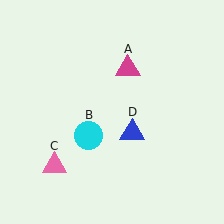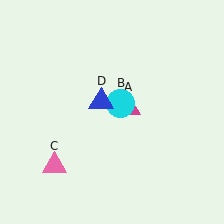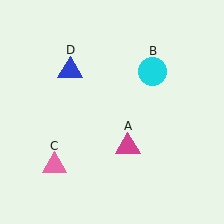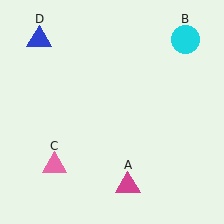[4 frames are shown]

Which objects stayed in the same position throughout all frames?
Pink triangle (object C) remained stationary.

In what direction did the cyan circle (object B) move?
The cyan circle (object B) moved up and to the right.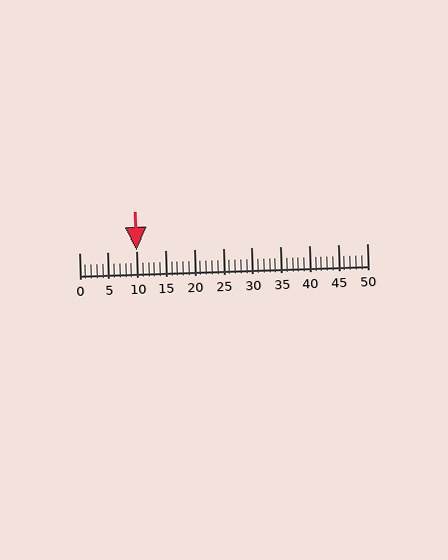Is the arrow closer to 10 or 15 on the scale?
The arrow is closer to 10.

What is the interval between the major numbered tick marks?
The major tick marks are spaced 5 units apart.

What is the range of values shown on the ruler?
The ruler shows values from 0 to 50.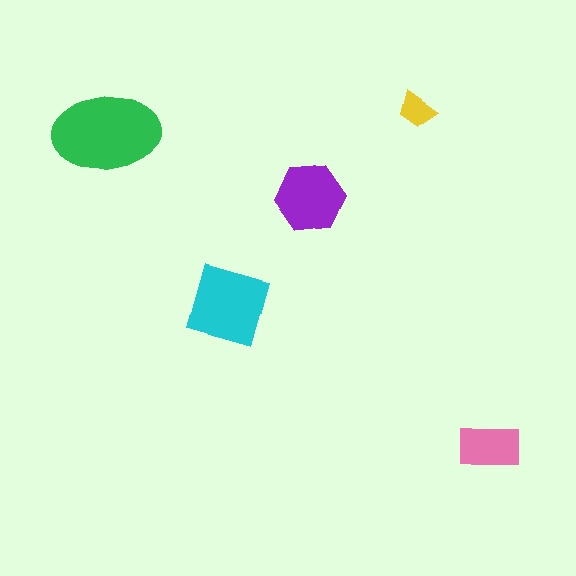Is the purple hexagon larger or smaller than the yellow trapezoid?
Larger.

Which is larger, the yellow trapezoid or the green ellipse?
The green ellipse.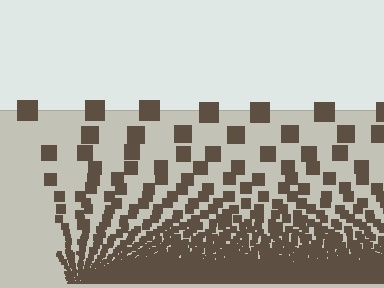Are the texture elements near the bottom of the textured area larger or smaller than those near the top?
Smaller. The gradient is inverted — elements near the bottom are smaller and denser.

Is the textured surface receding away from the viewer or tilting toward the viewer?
The surface appears to tilt toward the viewer. Texture elements get larger and sparser toward the top.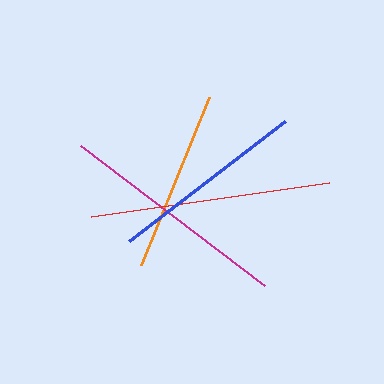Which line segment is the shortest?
The orange line is the shortest at approximately 181 pixels.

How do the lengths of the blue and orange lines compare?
The blue and orange lines are approximately the same length.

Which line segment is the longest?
The red line is the longest at approximately 240 pixels.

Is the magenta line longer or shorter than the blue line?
The magenta line is longer than the blue line.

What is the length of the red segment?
The red segment is approximately 240 pixels long.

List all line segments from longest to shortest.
From longest to shortest: red, magenta, blue, orange.